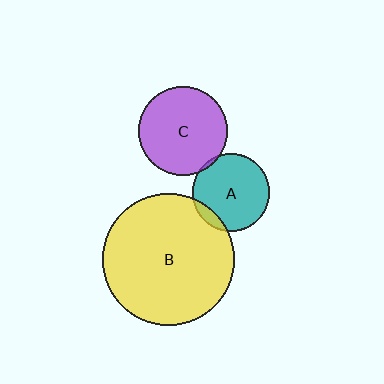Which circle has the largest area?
Circle B (yellow).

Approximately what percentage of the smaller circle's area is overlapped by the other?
Approximately 5%.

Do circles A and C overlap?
Yes.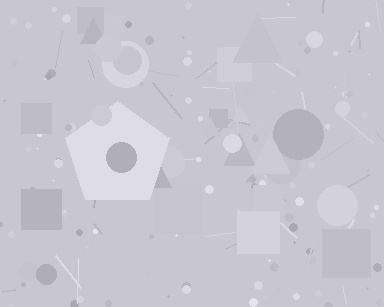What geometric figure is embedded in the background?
A pentagon is embedded in the background.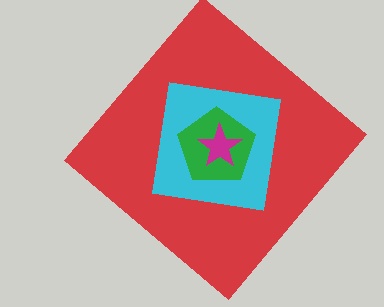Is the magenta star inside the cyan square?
Yes.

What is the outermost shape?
The red diamond.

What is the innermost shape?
The magenta star.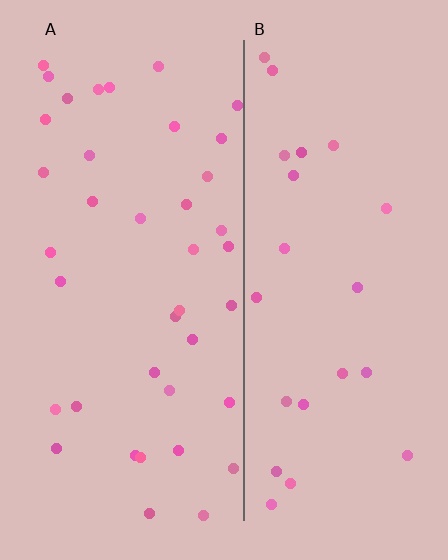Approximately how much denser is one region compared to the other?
Approximately 1.6× — region A over region B.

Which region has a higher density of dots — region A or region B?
A (the left).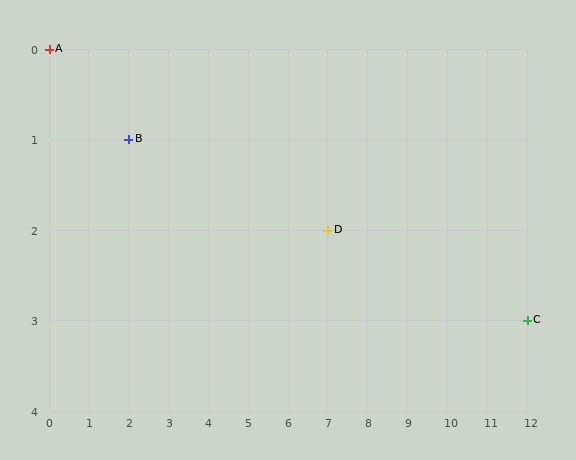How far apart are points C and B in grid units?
Points C and B are 10 columns and 2 rows apart (about 10.2 grid units diagonally).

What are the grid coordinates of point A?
Point A is at grid coordinates (0, 0).